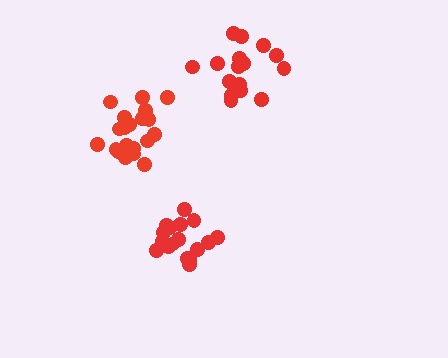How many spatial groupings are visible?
There are 3 spatial groupings.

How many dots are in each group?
Group 1: 17 dots, Group 2: 20 dots, Group 3: 17 dots (54 total).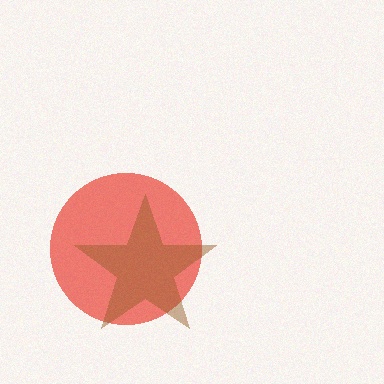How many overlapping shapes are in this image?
There are 2 overlapping shapes in the image.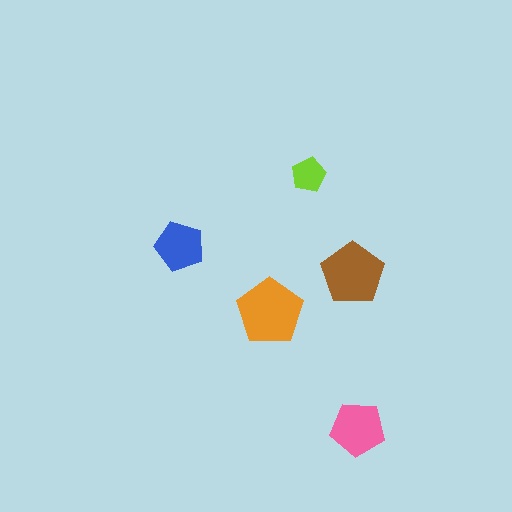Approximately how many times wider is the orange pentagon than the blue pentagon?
About 1.5 times wider.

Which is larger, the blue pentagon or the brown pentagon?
The brown one.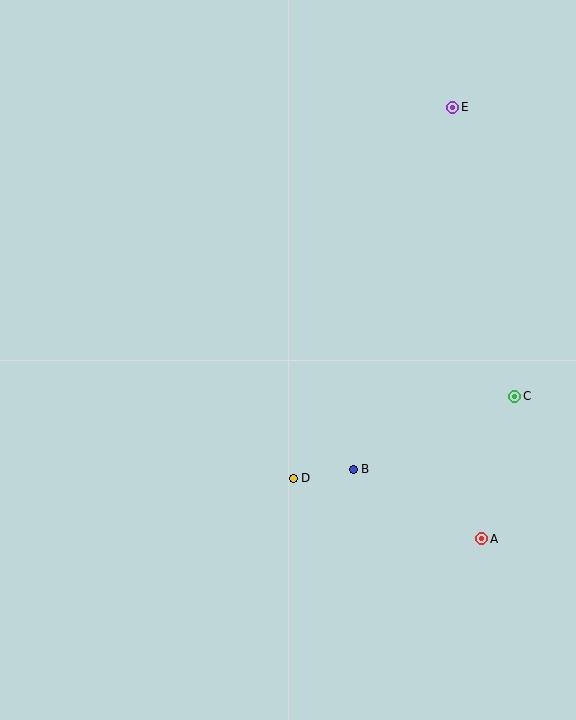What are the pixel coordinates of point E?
Point E is at (453, 107).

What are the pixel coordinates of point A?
Point A is at (482, 539).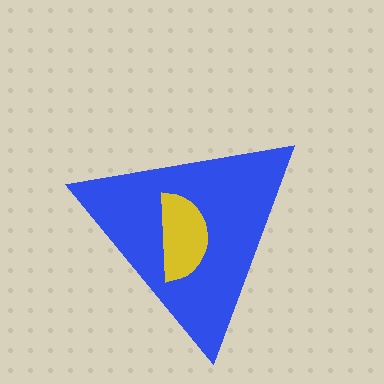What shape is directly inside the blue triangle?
The yellow semicircle.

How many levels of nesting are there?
2.